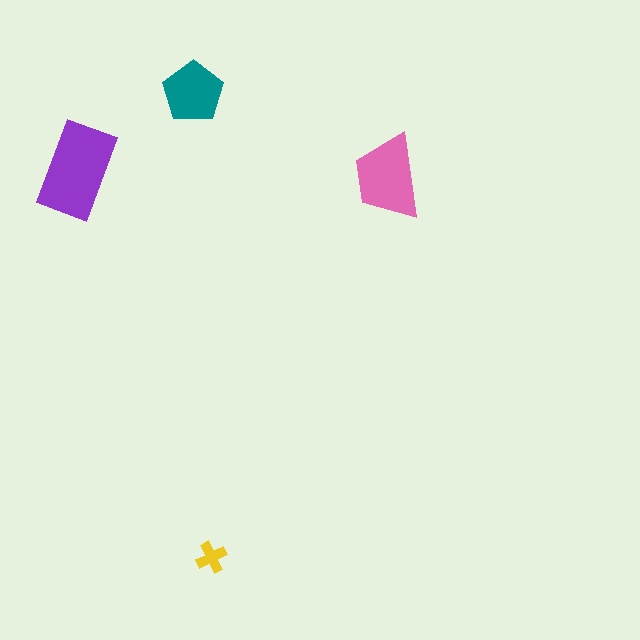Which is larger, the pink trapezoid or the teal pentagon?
The pink trapezoid.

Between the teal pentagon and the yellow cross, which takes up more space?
The teal pentagon.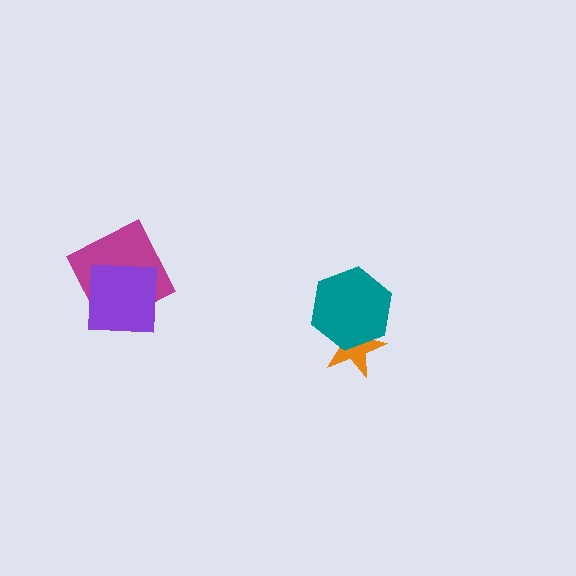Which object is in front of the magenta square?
The purple square is in front of the magenta square.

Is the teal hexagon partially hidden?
No, no other shape covers it.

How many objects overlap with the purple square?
1 object overlaps with the purple square.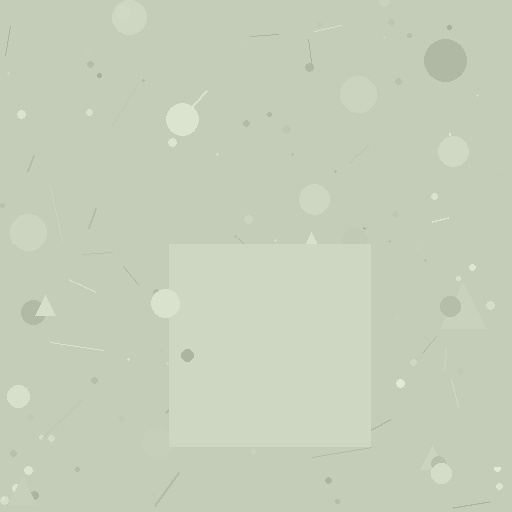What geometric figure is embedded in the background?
A square is embedded in the background.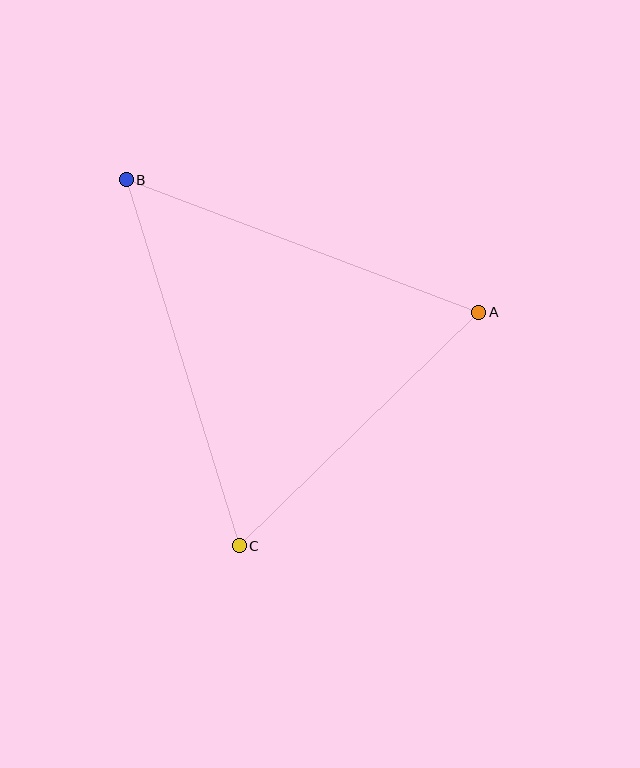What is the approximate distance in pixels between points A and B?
The distance between A and B is approximately 377 pixels.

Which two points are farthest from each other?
Points B and C are farthest from each other.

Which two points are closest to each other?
Points A and C are closest to each other.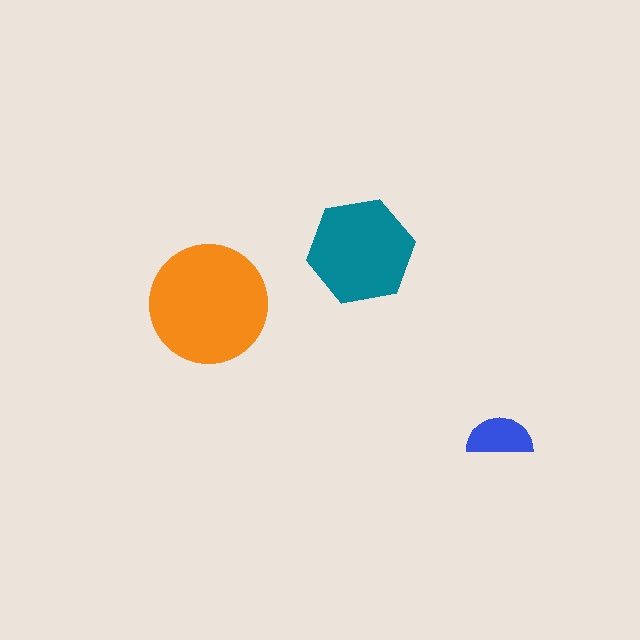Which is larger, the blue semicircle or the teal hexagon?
The teal hexagon.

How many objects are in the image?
There are 3 objects in the image.